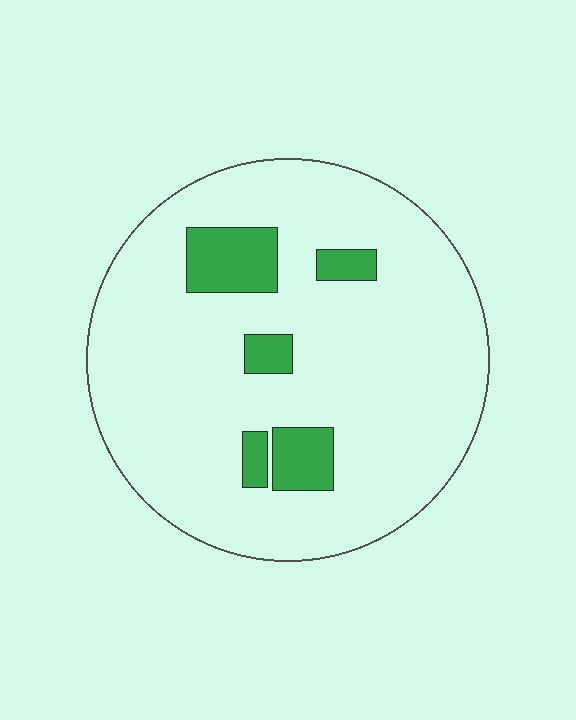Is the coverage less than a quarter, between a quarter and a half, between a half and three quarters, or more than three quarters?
Less than a quarter.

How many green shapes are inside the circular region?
5.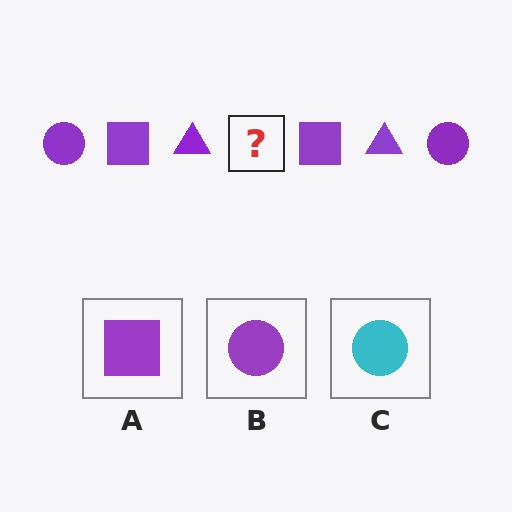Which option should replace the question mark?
Option B.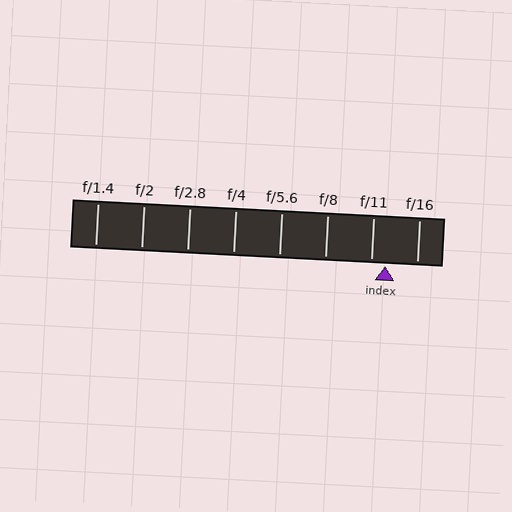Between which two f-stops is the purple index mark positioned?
The index mark is between f/11 and f/16.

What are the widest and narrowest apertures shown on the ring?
The widest aperture shown is f/1.4 and the narrowest is f/16.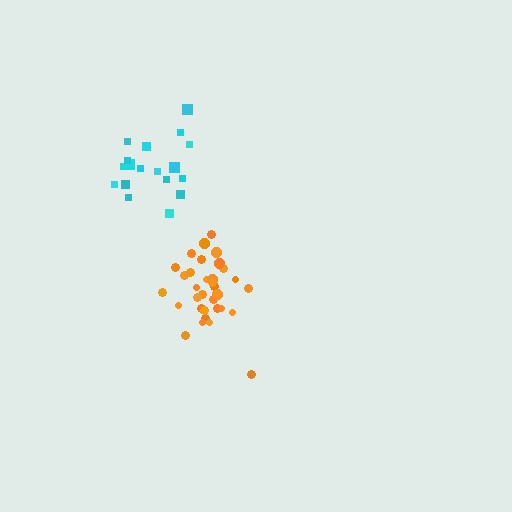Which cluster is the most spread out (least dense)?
Cyan.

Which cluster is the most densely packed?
Orange.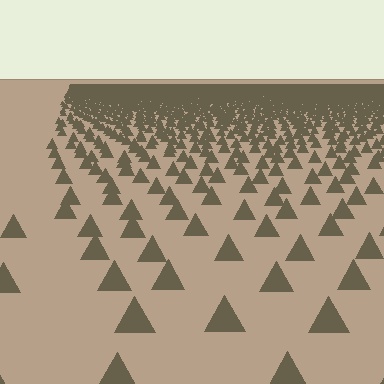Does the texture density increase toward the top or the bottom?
Density increases toward the top.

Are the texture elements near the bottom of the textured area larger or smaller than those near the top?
Larger. Near the bottom, elements are closer to the viewer and appear at a bigger on-screen size.